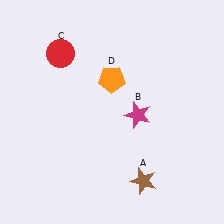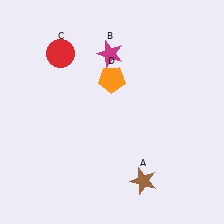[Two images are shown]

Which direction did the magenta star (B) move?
The magenta star (B) moved up.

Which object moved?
The magenta star (B) moved up.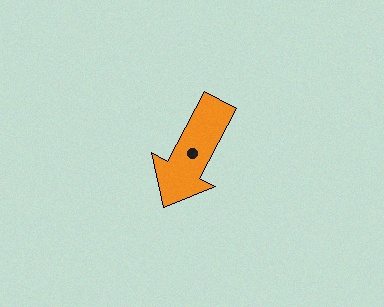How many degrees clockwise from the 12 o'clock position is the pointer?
Approximately 208 degrees.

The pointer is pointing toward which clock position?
Roughly 7 o'clock.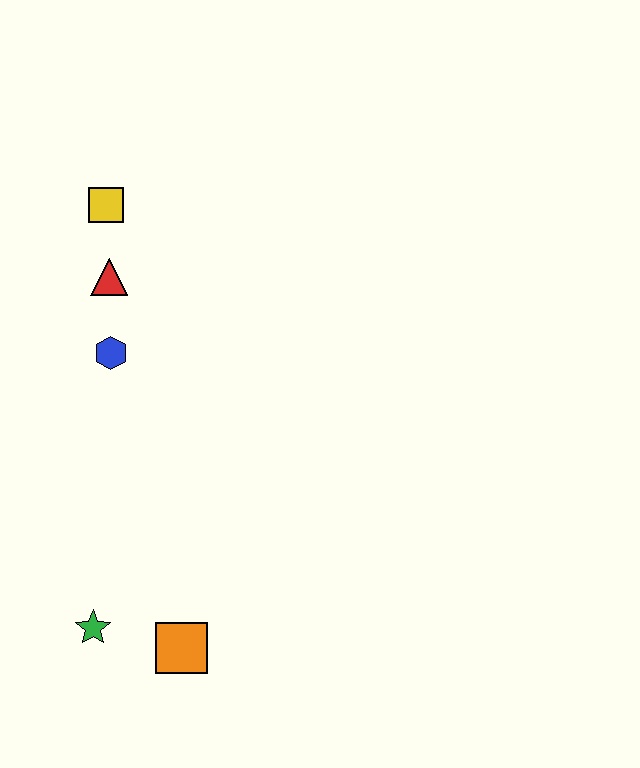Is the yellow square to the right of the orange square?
No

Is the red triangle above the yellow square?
No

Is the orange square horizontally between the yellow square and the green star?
No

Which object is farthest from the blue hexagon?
The orange square is farthest from the blue hexagon.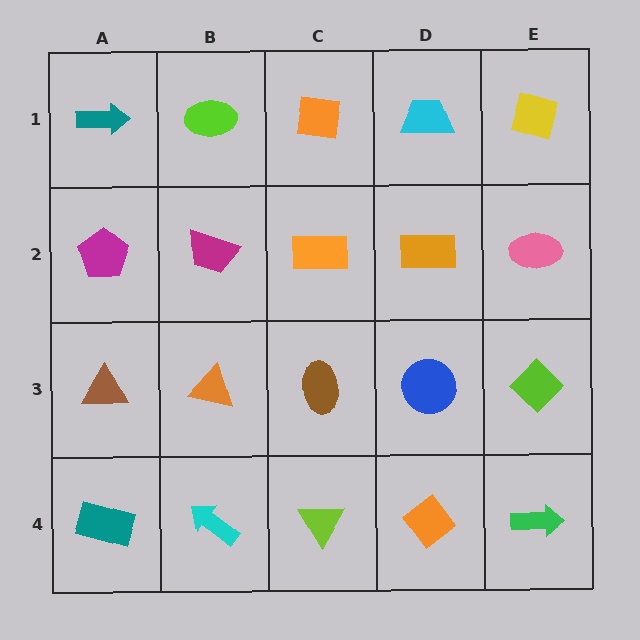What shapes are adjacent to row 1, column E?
A pink ellipse (row 2, column E), a cyan trapezoid (row 1, column D).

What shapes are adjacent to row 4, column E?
A lime diamond (row 3, column E), an orange diamond (row 4, column D).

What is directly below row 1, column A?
A magenta pentagon.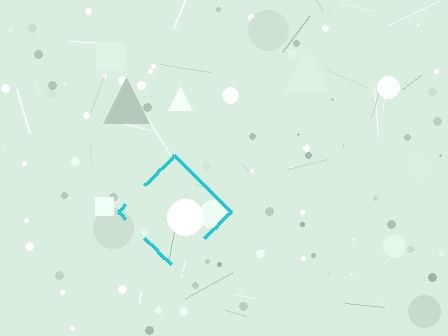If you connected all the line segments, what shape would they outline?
They would outline a diamond.